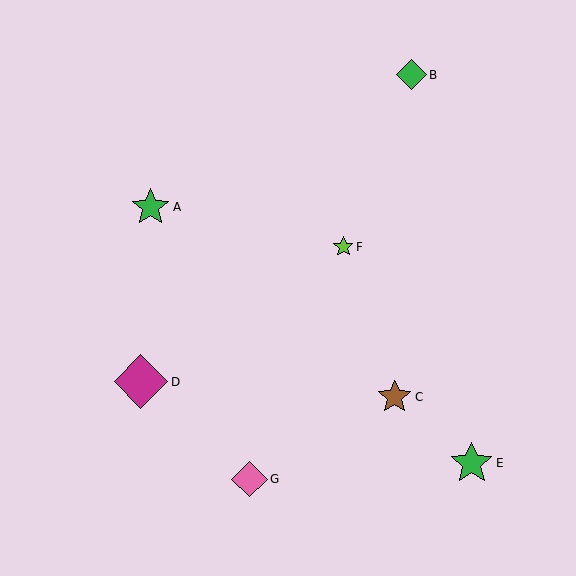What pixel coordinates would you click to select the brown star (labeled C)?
Click at (395, 397) to select the brown star C.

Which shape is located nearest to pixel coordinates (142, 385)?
The magenta diamond (labeled D) at (141, 382) is nearest to that location.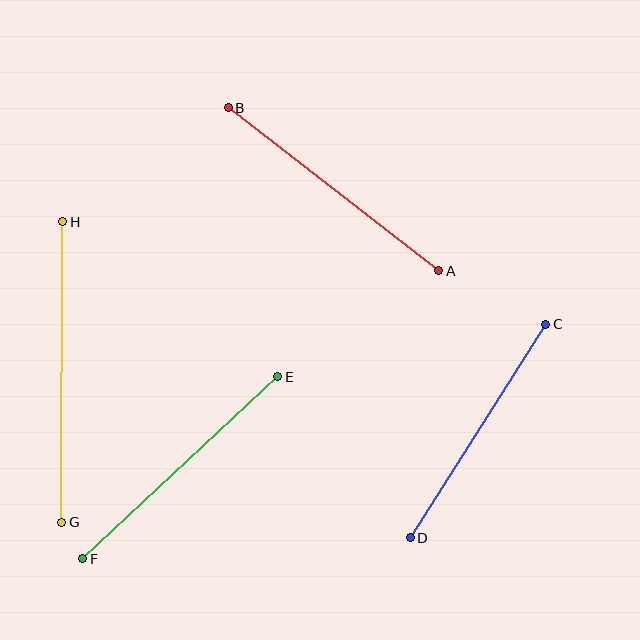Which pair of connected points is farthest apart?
Points G and H are farthest apart.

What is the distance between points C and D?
The distance is approximately 253 pixels.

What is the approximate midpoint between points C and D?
The midpoint is at approximately (478, 431) pixels.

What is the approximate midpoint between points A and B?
The midpoint is at approximately (334, 189) pixels.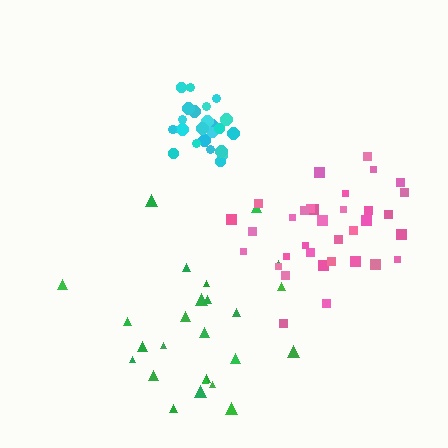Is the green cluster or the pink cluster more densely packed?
Pink.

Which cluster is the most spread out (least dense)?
Green.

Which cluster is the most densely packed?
Cyan.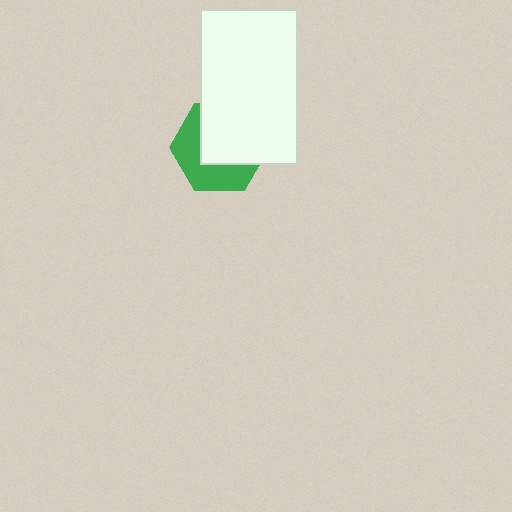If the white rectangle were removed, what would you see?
You would see the complete green hexagon.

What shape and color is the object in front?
The object in front is a white rectangle.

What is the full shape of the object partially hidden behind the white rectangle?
The partially hidden object is a green hexagon.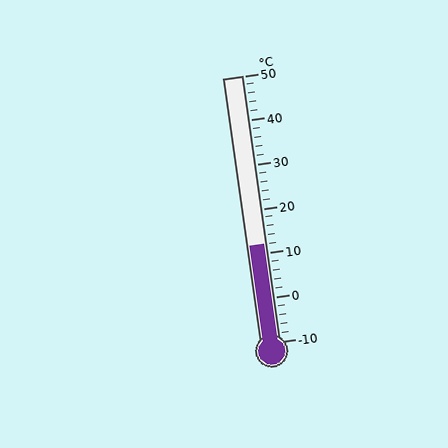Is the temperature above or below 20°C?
The temperature is below 20°C.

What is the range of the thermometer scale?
The thermometer scale ranges from -10°C to 50°C.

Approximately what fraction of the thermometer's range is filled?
The thermometer is filled to approximately 35% of its range.